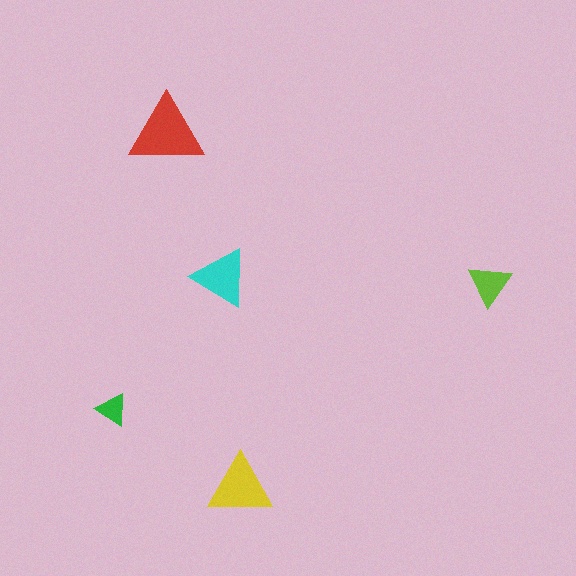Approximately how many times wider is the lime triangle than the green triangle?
About 1.5 times wider.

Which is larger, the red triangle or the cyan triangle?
The red one.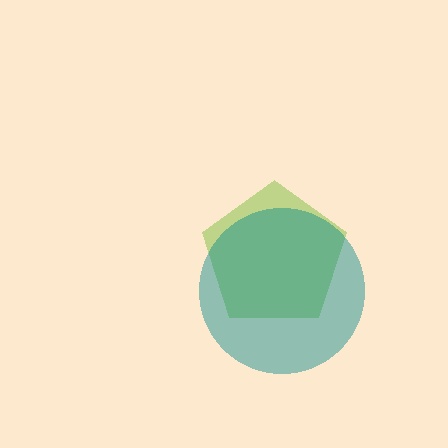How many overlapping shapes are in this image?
There are 2 overlapping shapes in the image.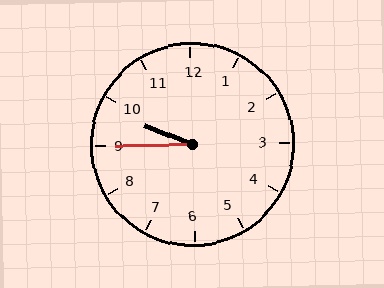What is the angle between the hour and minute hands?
Approximately 22 degrees.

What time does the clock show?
9:45.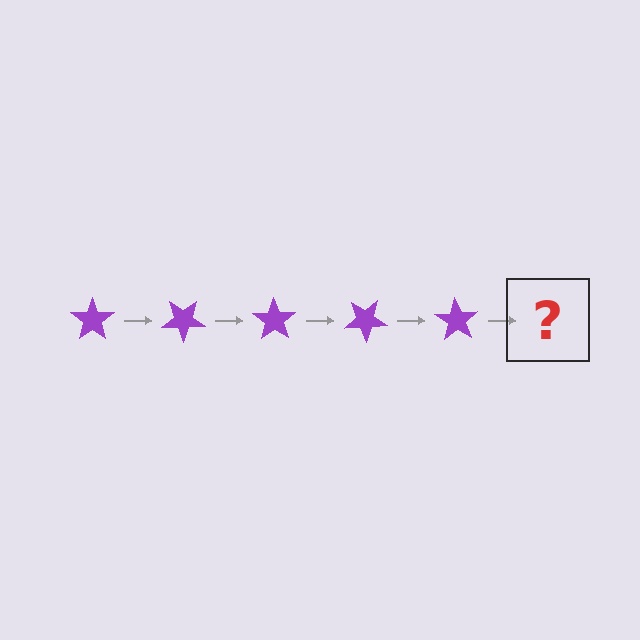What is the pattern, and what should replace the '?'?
The pattern is that the star rotates 35 degrees each step. The '?' should be a purple star rotated 175 degrees.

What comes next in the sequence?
The next element should be a purple star rotated 175 degrees.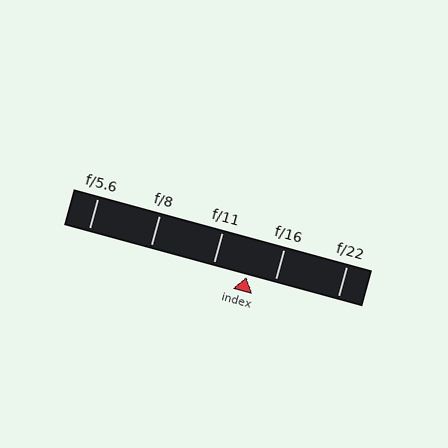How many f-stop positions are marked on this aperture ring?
There are 5 f-stop positions marked.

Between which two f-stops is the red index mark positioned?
The index mark is between f/11 and f/16.